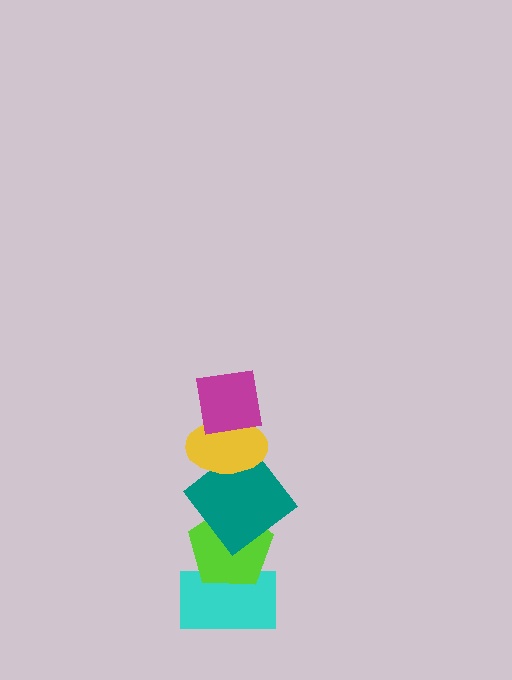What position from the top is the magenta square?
The magenta square is 1st from the top.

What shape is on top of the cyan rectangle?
The lime pentagon is on top of the cyan rectangle.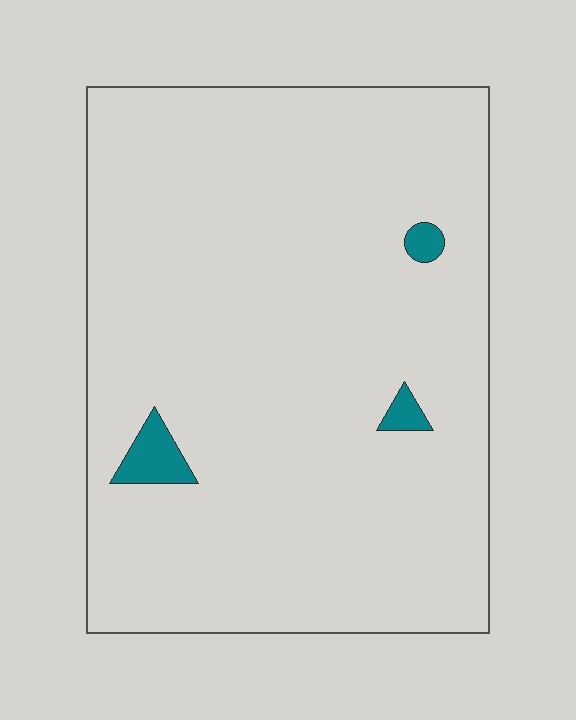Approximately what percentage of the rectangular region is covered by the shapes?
Approximately 5%.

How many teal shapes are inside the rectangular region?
3.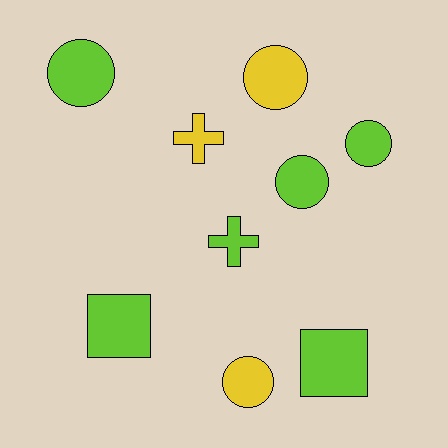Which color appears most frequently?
Lime, with 6 objects.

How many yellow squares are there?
There are no yellow squares.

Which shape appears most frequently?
Circle, with 5 objects.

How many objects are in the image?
There are 9 objects.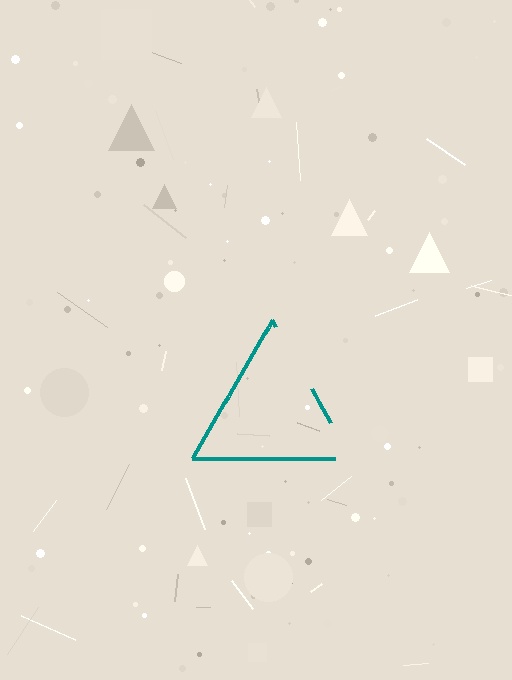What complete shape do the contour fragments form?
The contour fragments form a triangle.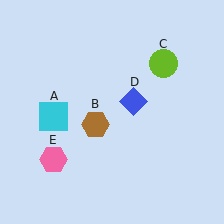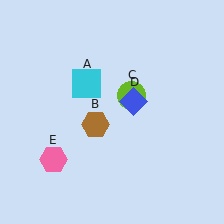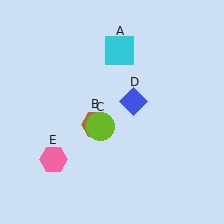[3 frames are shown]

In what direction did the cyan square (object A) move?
The cyan square (object A) moved up and to the right.